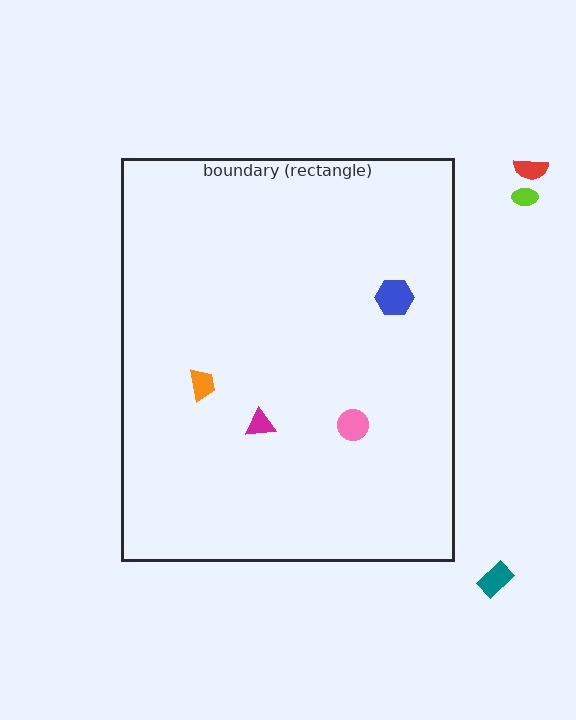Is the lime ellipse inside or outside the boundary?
Outside.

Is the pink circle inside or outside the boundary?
Inside.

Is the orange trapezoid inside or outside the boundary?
Inside.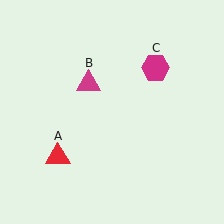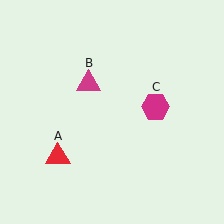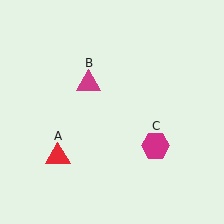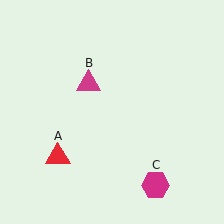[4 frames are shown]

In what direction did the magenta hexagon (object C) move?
The magenta hexagon (object C) moved down.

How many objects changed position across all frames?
1 object changed position: magenta hexagon (object C).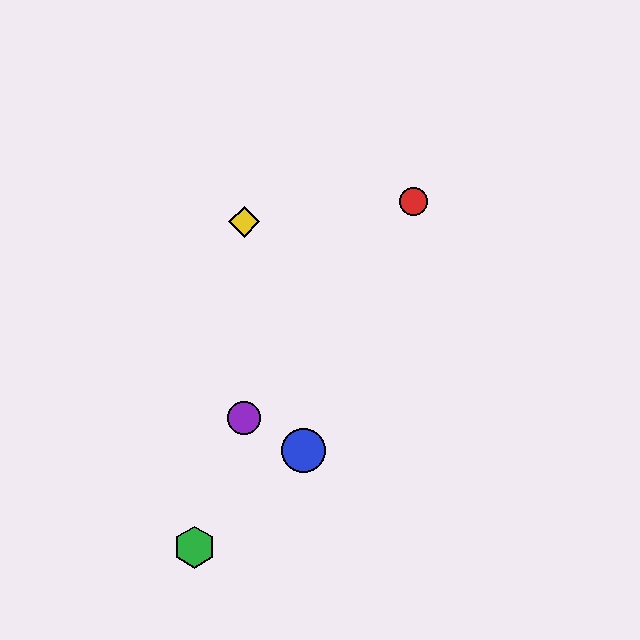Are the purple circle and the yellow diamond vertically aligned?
Yes, both are at x≈244.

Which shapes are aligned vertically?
The yellow diamond, the purple circle are aligned vertically.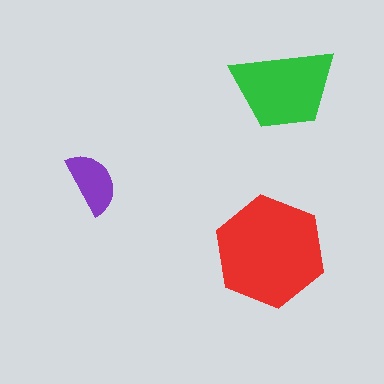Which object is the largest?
The red hexagon.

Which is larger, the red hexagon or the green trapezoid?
The red hexagon.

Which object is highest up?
The green trapezoid is topmost.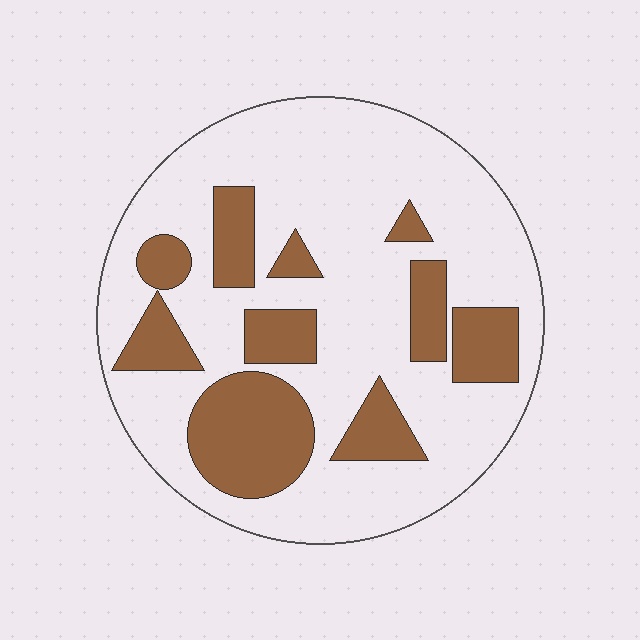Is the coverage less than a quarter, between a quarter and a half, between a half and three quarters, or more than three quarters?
Between a quarter and a half.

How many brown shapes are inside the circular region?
10.